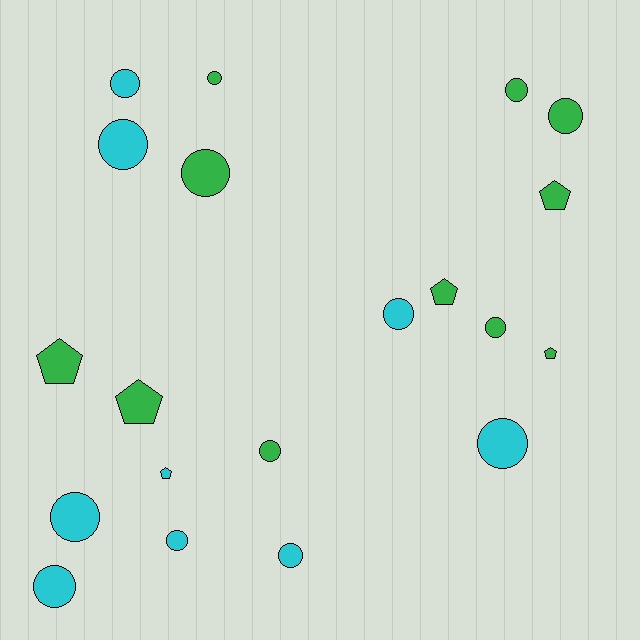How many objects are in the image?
There are 20 objects.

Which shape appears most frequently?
Circle, with 14 objects.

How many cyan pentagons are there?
There is 1 cyan pentagon.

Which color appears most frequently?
Green, with 11 objects.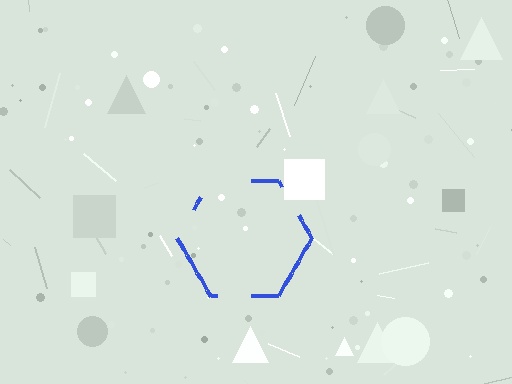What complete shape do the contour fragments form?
The contour fragments form a hexagon.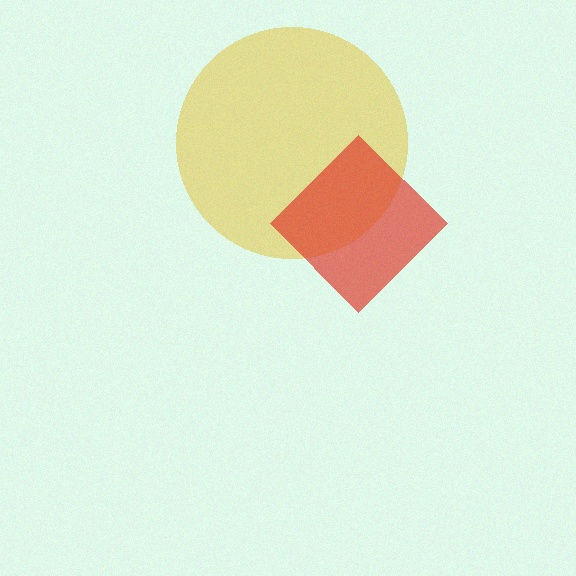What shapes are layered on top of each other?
The layered shapes are: a yellow circle, a red diamond.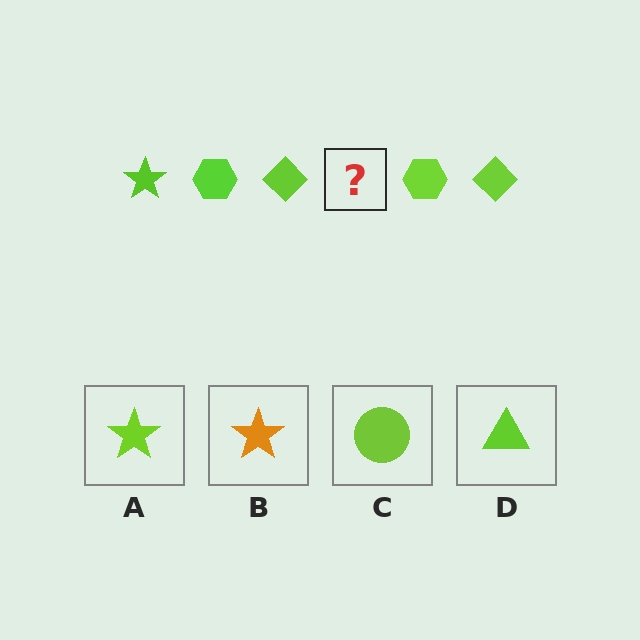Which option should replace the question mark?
Option A.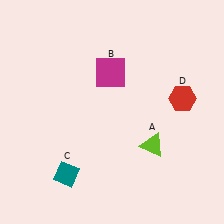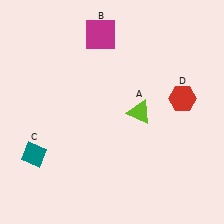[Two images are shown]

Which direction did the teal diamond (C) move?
The teal diamond (C) moved left.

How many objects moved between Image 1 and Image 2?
3 objects moved between the two images.